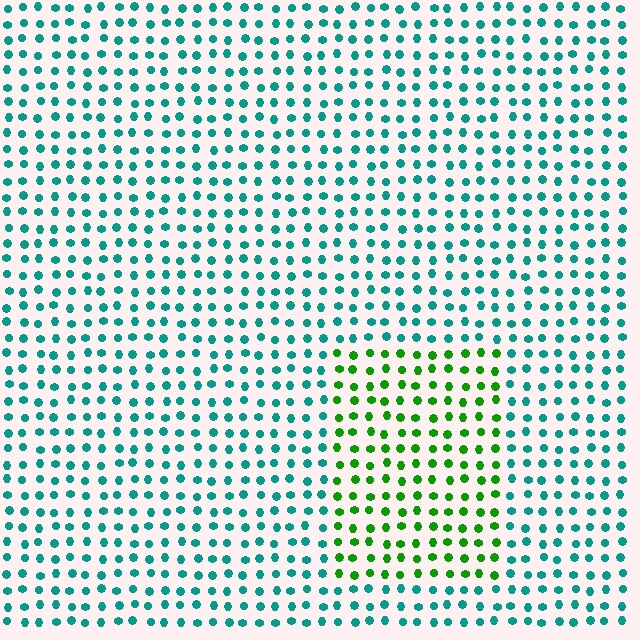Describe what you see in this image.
The image is filled with small teal elements in a uniform arrangement. A rectangle-shaped region is visible where the elements are tinted to a slightly different hue, forming a subtle color boundary.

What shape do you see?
I see a rectangle.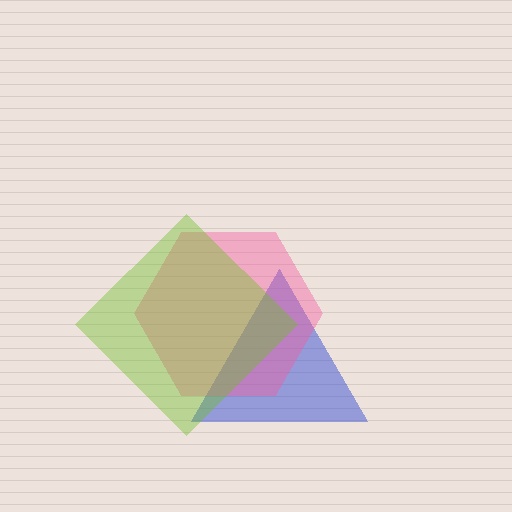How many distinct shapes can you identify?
There are 3 distinct shapes: a blue triangle, a pink hexagon, a lime diamond.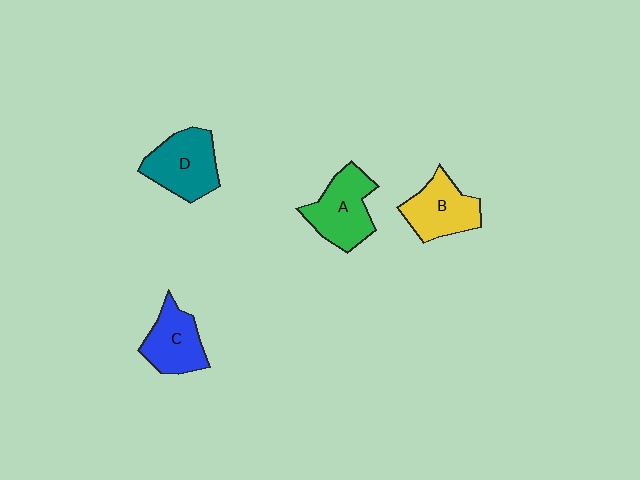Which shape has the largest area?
Shape D (teal).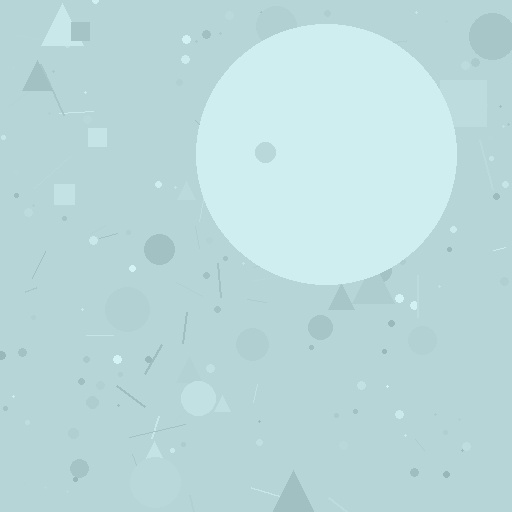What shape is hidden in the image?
A circle is hidden in the image.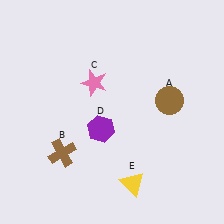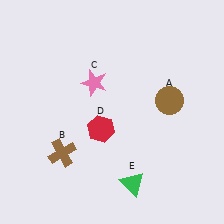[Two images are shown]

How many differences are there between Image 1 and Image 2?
There are 2 differences between the two images.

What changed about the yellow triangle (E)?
In Image 1, E is yellow. In Image 2, it changed to green.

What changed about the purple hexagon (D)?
In Image 1, D is purple. In Image 2, it changed to red.